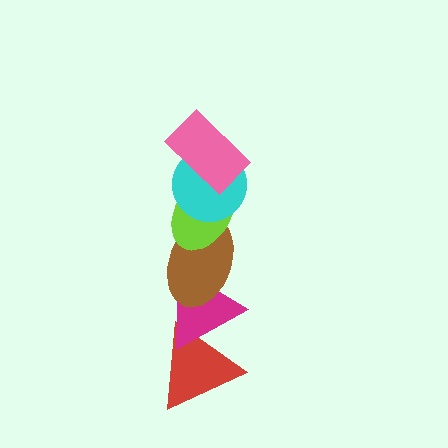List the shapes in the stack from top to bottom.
From top to bottom: the pink rectangle, the cyan circle, the lime ellipse, the brown ellipse, the magenta triangle, the red triangle.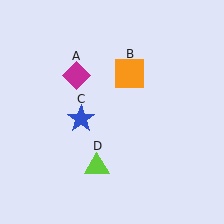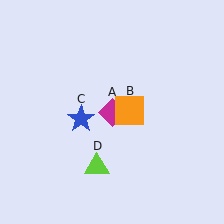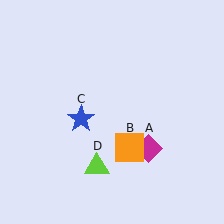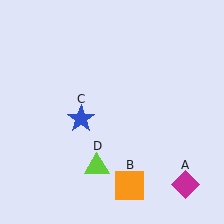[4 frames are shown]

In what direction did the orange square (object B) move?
The orange square (object B) moved down.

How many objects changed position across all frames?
2 objects changed position: magenta diamond (object A), orange square (object B).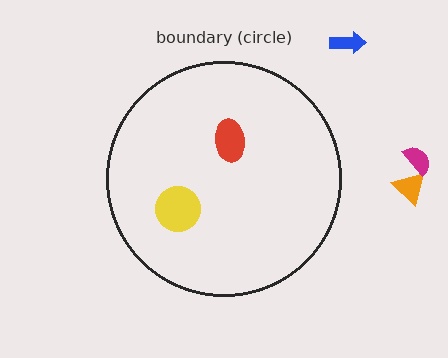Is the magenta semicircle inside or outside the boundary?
Outside.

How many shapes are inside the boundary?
2 inside, 3 outside.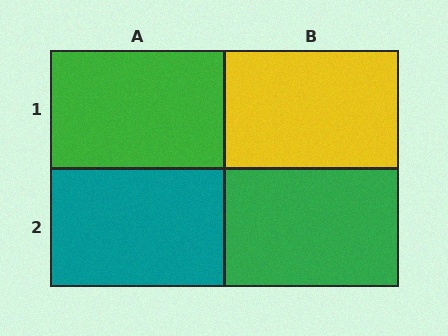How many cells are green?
2 cells are green.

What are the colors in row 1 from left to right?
Green, yellow.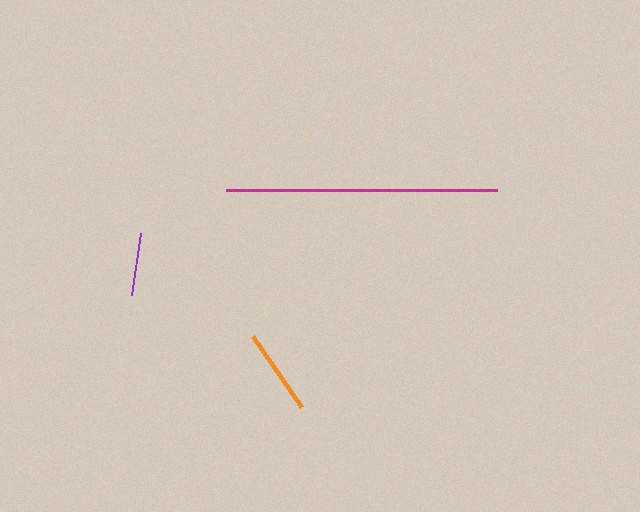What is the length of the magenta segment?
The magenta segment is approximately 271 pixels long.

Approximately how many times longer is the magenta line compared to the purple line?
The magenta line is approximately 4.3 times the length of the purple line.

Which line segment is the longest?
The magenta line is the longest at approximately 271 pixels.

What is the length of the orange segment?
The orange segment is approximately 86 pixels long.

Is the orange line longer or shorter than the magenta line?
The magenta line is longer than the orange line.